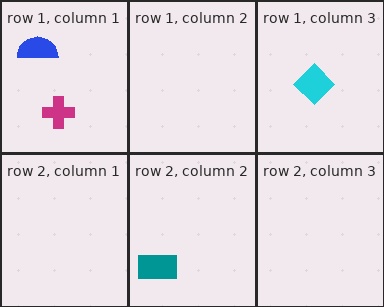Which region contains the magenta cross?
The row 1, column 1 region.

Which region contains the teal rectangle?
The row 2, column 2 region.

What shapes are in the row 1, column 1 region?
The magenta cross, the blue semicircle.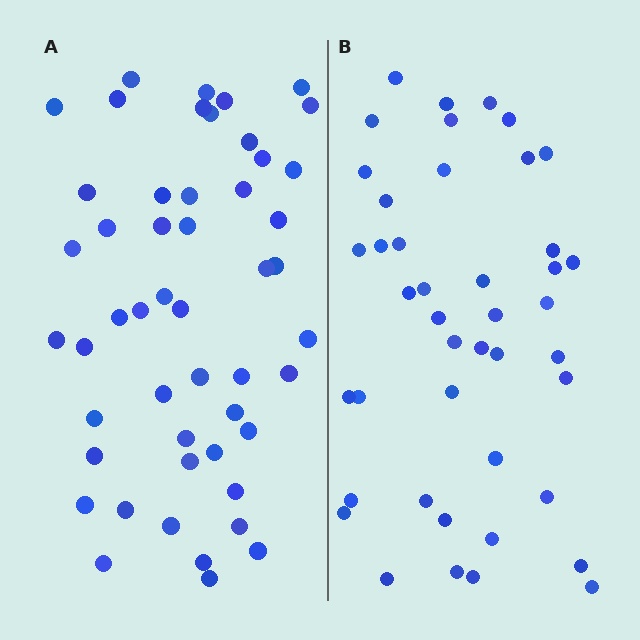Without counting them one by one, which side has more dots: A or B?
Region A (the left region) has more dots.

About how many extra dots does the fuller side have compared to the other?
Region A has roughly 8 or so more dots than region B.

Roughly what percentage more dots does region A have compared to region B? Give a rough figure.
About 15% more.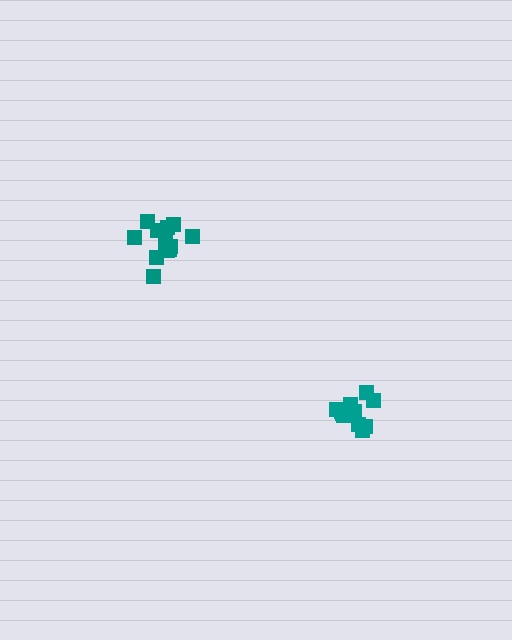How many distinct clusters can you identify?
There are 2 distinct clusters.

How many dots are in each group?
Group 1: 13 dots, Group 2: 12 dots (25 total).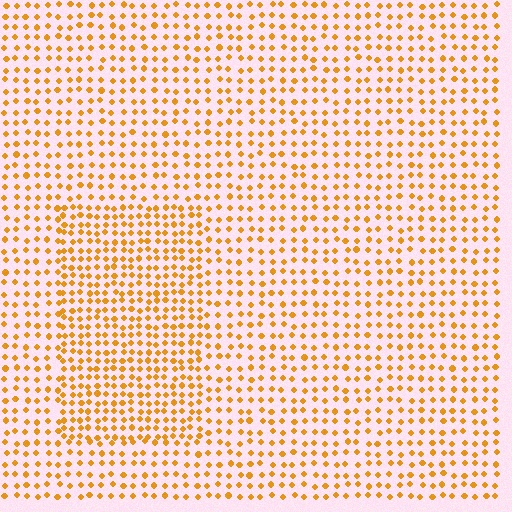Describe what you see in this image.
The image contains small orange elements arranged at two different densities. A rectangle-shaped region is visible where the elements are more densely packed than the surrounding area.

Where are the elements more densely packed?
The elements are more densely packed inside the rectangle boundary.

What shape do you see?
I see a rectangle.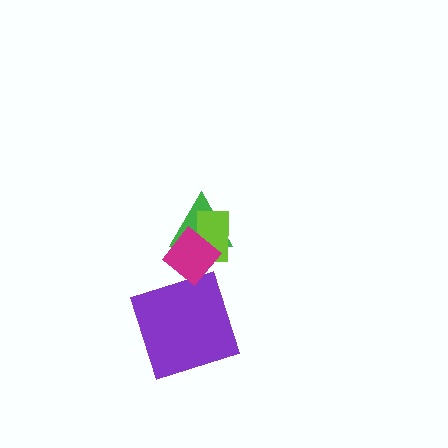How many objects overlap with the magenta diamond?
2 objects overlap with the magenta diamond.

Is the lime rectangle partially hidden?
Yes, it is partially covered by another shape.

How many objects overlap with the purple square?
0 objects overlap with the purple square.